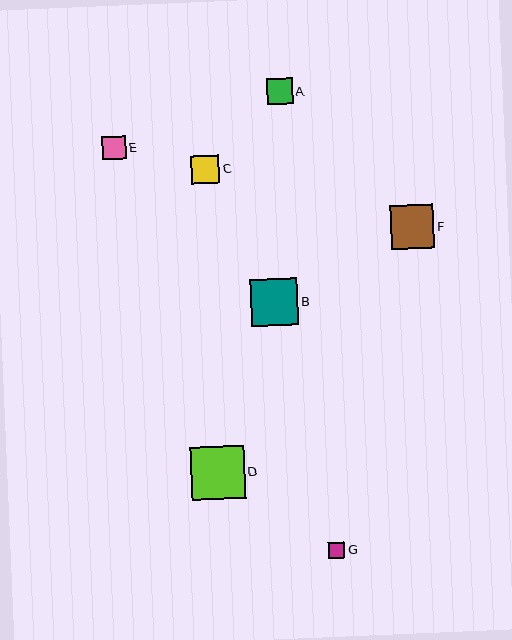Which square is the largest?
Square D is the largest with a size of approximately 53 pixels.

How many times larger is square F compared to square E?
Square F is approximately 1.9 times the size of square E.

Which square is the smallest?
Square G is the smallest with a size of approximately 16 pixels.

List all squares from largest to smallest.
From largest to smallest: D, B, F, C, A, E, G.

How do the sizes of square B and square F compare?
Square B and square F are approximately the same size.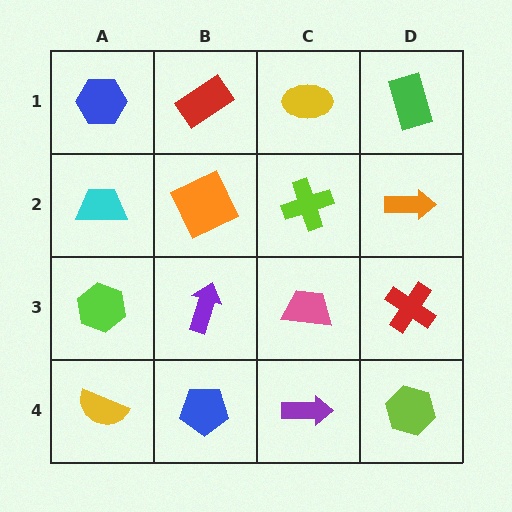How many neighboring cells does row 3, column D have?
3.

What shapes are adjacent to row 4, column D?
A red cross (row 3, column D), a purple arrow (row 4, column C).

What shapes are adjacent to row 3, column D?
An orange arrow (row 2, column D), a lime hexagon (row 4, column D), a pink trapezoid (row 3, column C).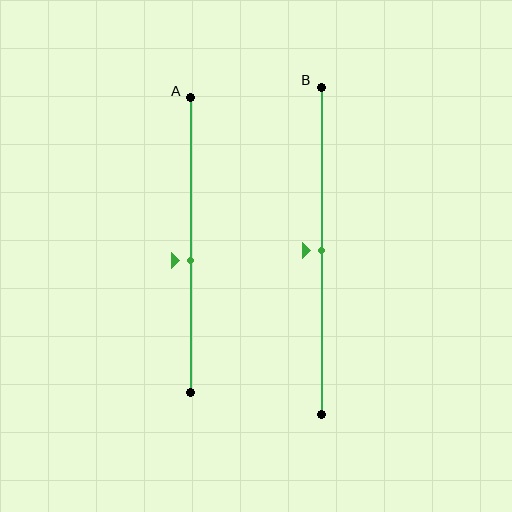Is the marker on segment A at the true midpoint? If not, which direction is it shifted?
No, the marker on segment A is shifted downward by about 5% of the segment length.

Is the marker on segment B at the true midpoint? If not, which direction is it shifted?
Yes, the marker on segment B is at the true midpoint.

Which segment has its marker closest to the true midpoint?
Segment B has its marker closest to the true midpoint.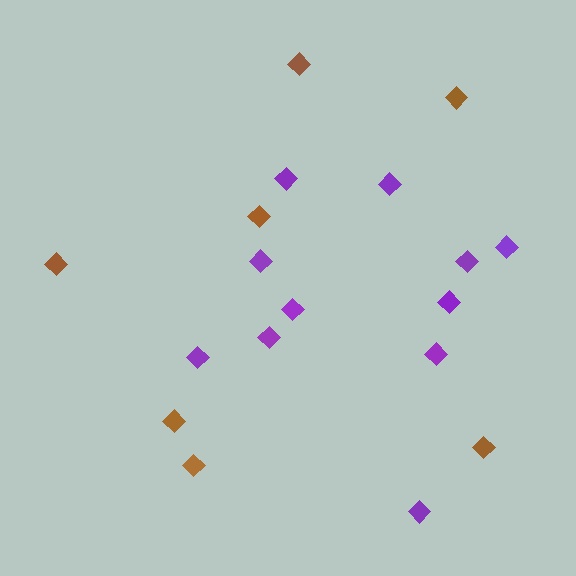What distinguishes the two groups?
There are 2 groups: one group of purple diamonds (11) and one group of brown diamonds (7).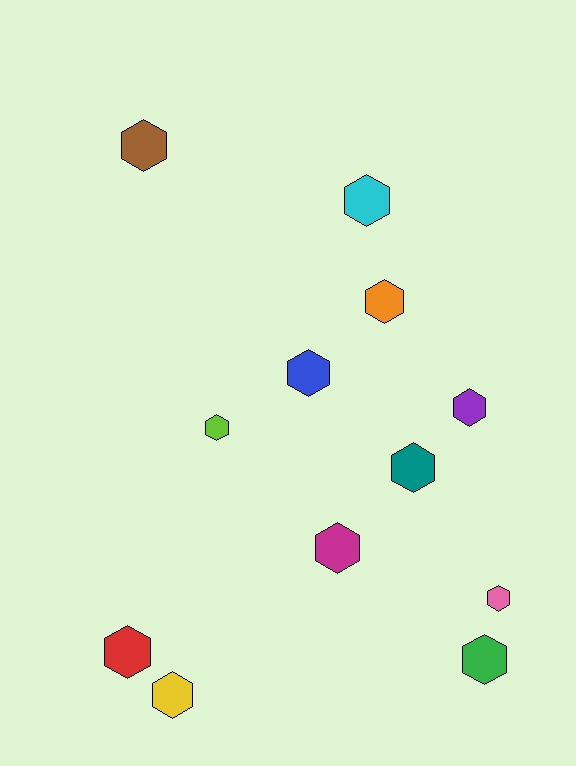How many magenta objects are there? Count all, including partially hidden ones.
There is 1 magenta object.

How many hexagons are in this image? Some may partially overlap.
There are 12 hexagons.